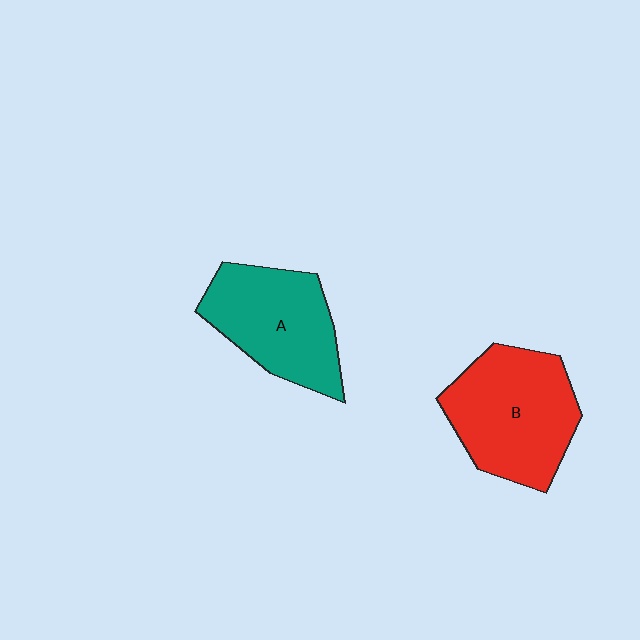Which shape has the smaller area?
Shape A (teal).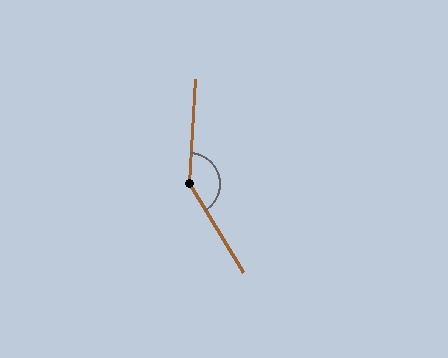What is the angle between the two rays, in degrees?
Approximately 145 degrees.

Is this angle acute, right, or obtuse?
It is obtuse.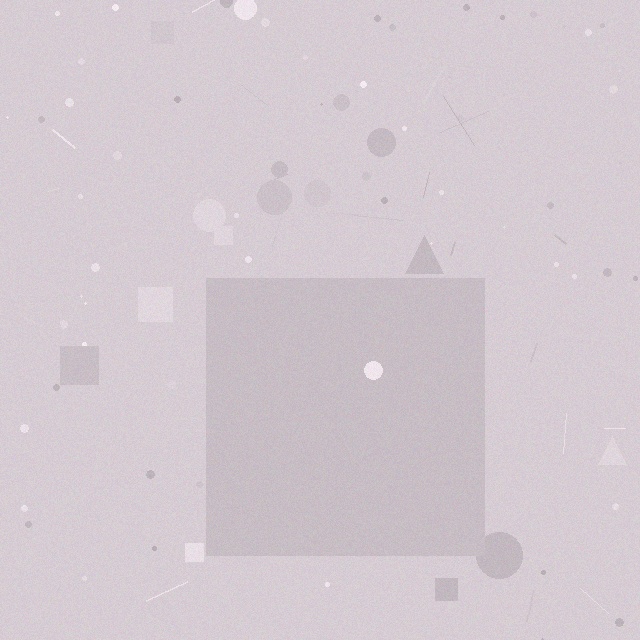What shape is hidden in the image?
A square is hidden in the image.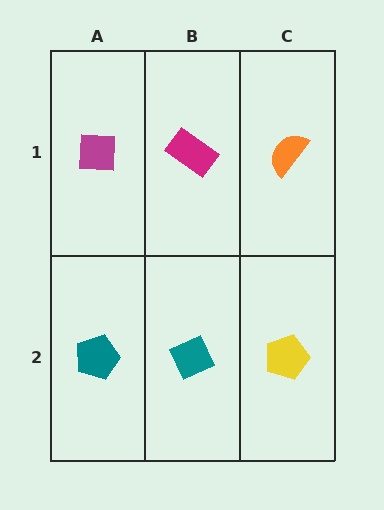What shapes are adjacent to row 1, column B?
A teal diamond (row 2, column B), a magenta square (row 1, column A), an orange semicircle (row 1, column C).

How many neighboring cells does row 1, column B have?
3.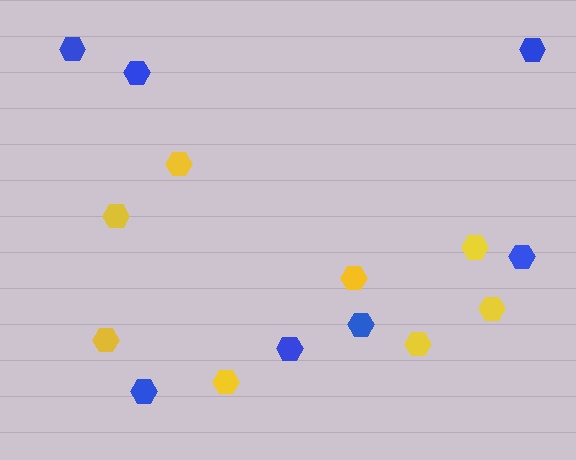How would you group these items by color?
There are 2 groups: one group of yellow hexagons (8) and one group of blue hexagons (7).